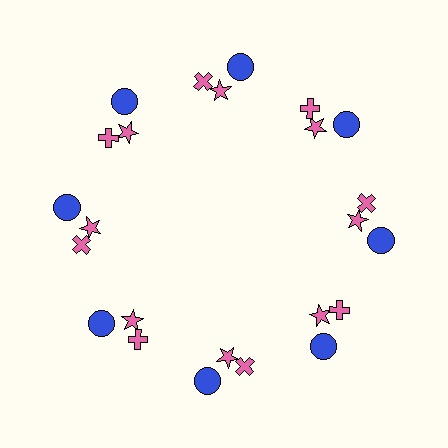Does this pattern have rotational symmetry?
Yes, this pattern has 8-fold rotational symmetry. It looks the same after rotating 45 degrees around the center.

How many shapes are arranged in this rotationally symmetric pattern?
There are 24 shapes, arranged in 8 groups of 3.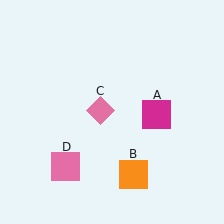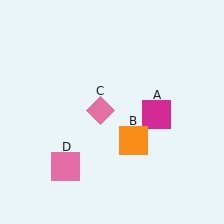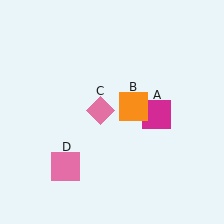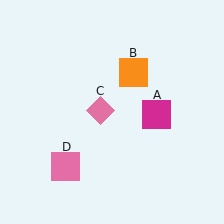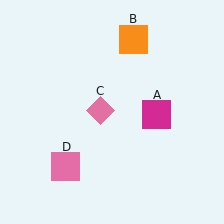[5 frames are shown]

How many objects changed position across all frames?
1 object changed position: orange square (object B).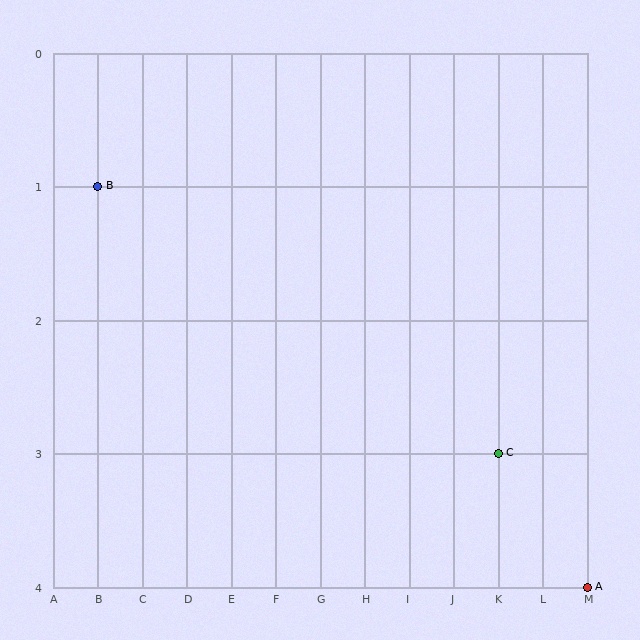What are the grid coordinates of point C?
Point C is at grid coordinates (K, 3).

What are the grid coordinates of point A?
Point A is at grid coordinates (M, 4).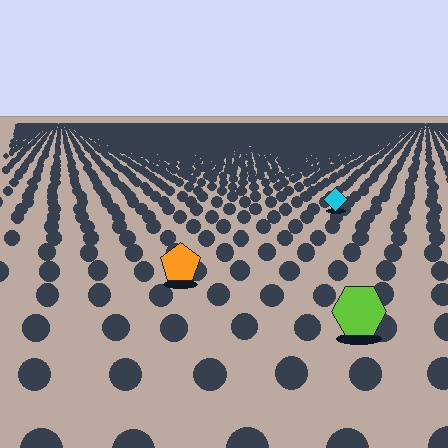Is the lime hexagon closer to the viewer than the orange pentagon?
Yes. The lime hexagon is closer — you can tell from the texture gradient: the ground texture is coarser near it.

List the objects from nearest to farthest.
From nearest to farthest: the lime hexagon, the orange pentagon, the cyan diamond.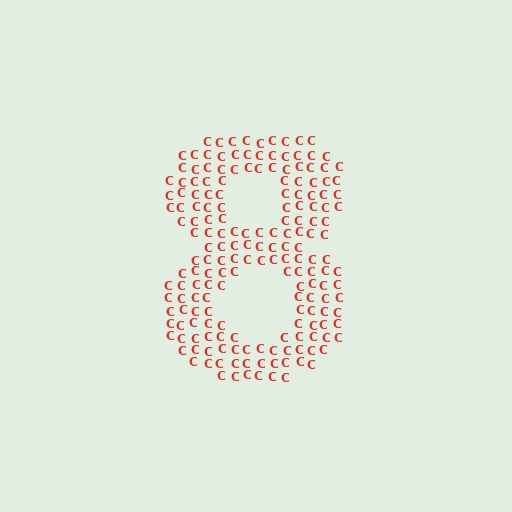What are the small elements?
The small elements are letter C's.